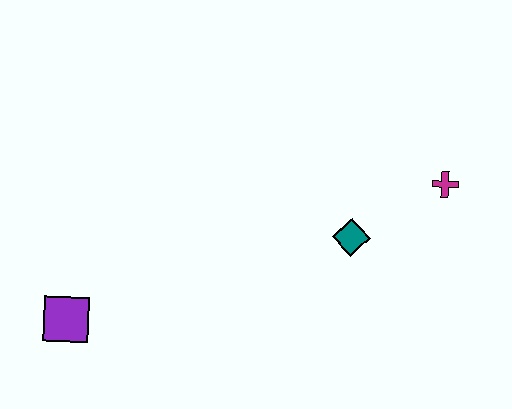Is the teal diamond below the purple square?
No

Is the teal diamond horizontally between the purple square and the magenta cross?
Yes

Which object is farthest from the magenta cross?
The purple square is farthest from the magenta cross.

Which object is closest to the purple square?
The teal diamond is closest to the purple square.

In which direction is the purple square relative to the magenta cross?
The purple square is to the left of the magenta cross.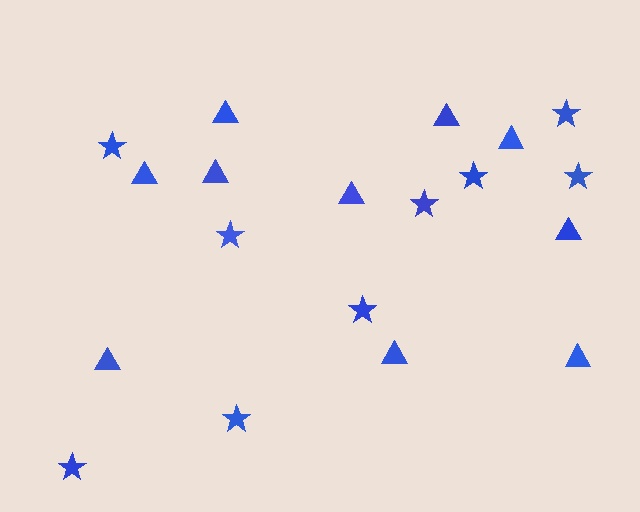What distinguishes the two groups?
There are 2 groups: one group of triangles (10) and one group of stars (9).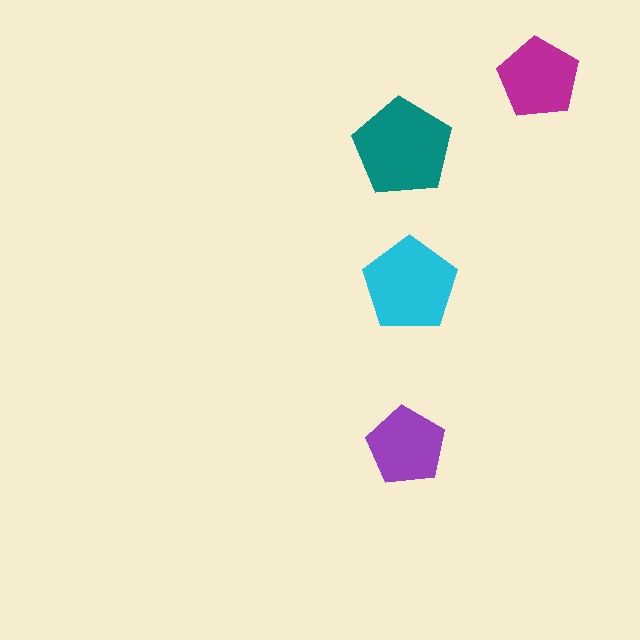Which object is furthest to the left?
The teal pentagon is leftmost.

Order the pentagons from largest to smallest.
the teal one, the cyan one, the magenta one, the purple one.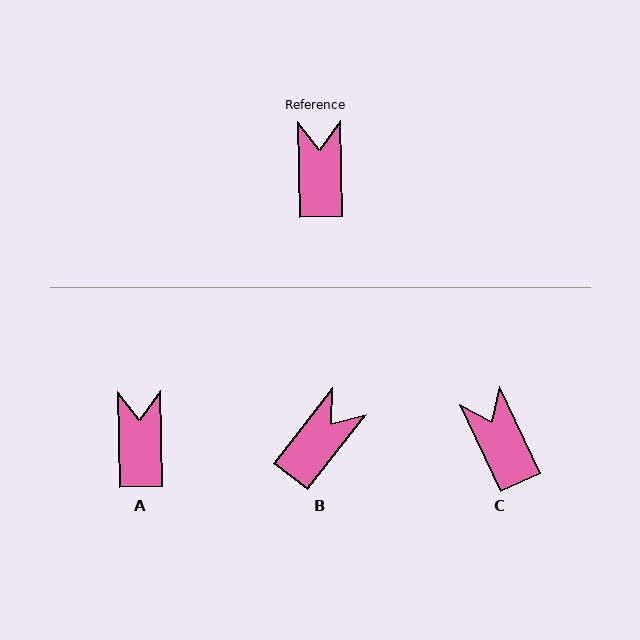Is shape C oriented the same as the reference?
No, it is off by about 24 degrees.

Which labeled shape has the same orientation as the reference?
A.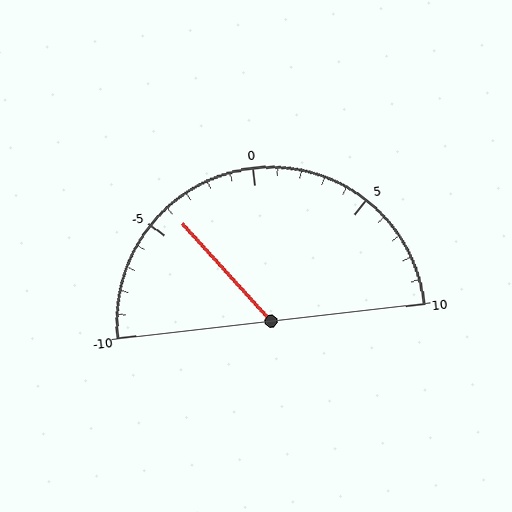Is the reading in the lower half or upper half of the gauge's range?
The reading is in the lower half of the range (-10 to 10).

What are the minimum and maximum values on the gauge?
The gauge ranges from -10 to 10.